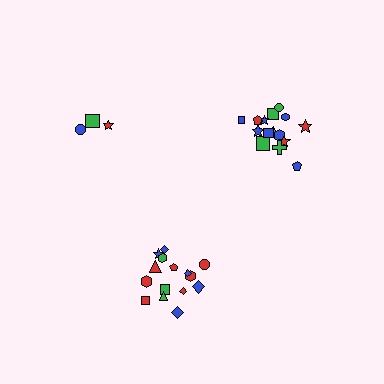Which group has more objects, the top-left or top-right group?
The top-right group.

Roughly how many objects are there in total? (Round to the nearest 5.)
Roughly 35 objects in total.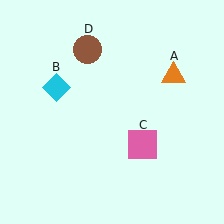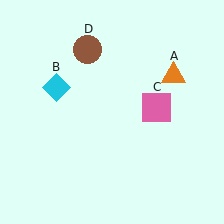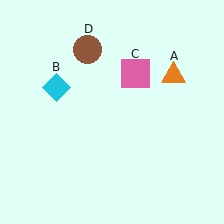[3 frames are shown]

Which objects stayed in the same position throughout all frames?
Orange triangle (object A) and cyan diamond (object B) and brown circle (object D) remained stationary.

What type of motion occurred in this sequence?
The pink square (object C) rotated counterclockwise around the center of the scene.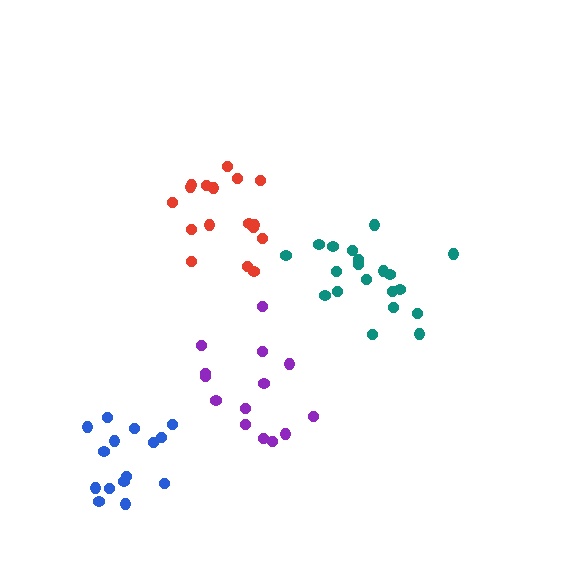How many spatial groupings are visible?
There are 4 spatial groupings.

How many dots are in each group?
Group 1: 14 dots, Group 2: 17 dots, Group 3: 20 dots, Group 4: 15 dots (66 total).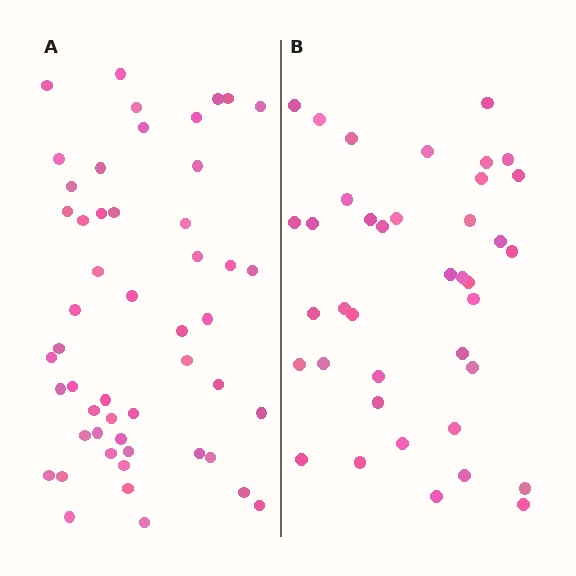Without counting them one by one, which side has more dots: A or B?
Region A (the left region) has more dots.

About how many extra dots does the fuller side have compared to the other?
Region A has roughly 12 or so more dots than region B.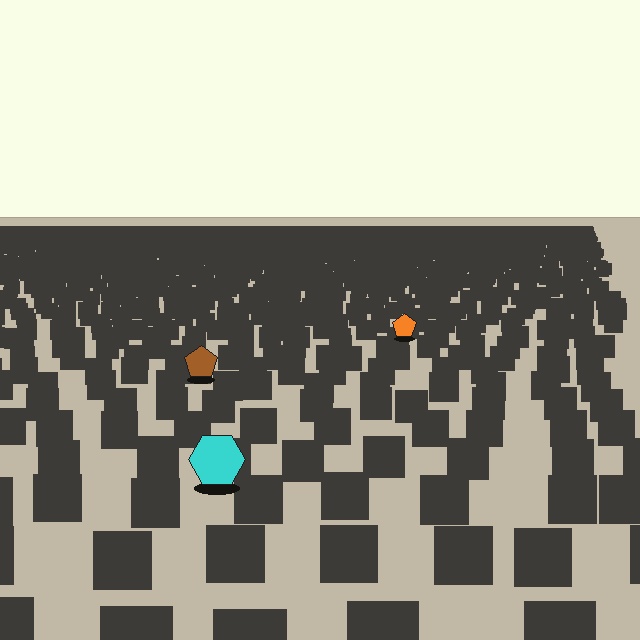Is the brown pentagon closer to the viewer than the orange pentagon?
Yes. The brown pentagon is closer — you can tell from the texture gradient: the ground texture is coarser near it.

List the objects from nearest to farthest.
From nearest to farthest: the cyan hexagon, the brown pentagon, the orange pentagon.